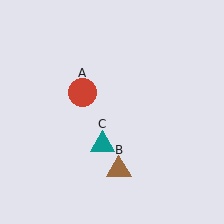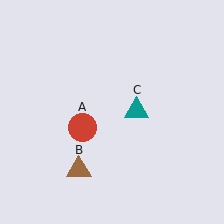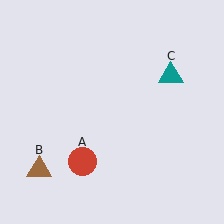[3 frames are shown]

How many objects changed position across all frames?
3 objects changed position: red circle (object A), brown triangle (object B), teal triangle (object C).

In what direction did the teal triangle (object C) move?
The teal triangle (object C) moved up and to the right.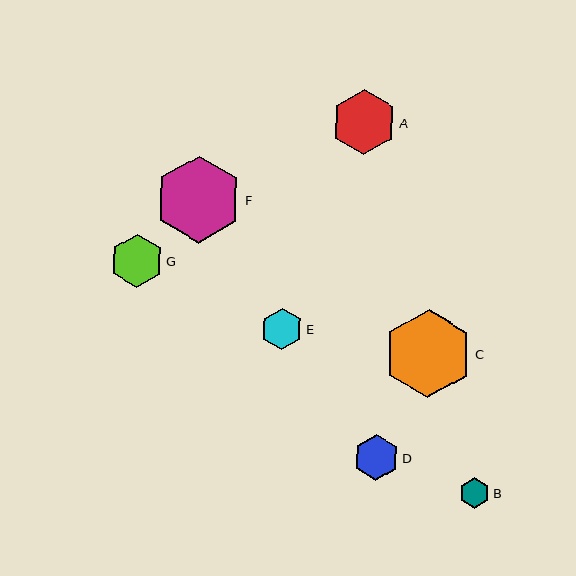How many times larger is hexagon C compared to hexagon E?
Hexagon C is approximately 2.1 times the size of hexagon E.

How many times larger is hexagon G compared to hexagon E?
Hexagon G is approximately 1.3 times the size of hexagon E.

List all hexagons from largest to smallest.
From largest to smallest: C, F, A, G, D, E, B.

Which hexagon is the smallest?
Hexagon B is the smallest with a size of approximately 30 pixels.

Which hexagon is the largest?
Hexagon C is the largest with a size of approximately 89 pixels.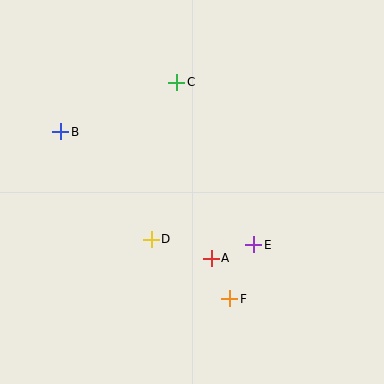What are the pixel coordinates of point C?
Point C is at (177, 82).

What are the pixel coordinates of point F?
Point F is at (230, 299).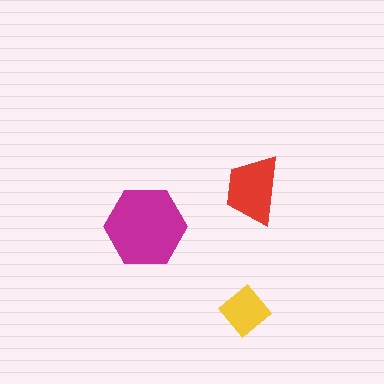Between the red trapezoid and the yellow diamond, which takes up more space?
The red trapezoid.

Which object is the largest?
The magenta hexagon.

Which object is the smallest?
The yellow diamond.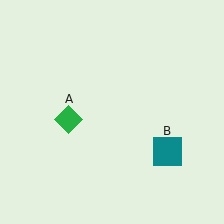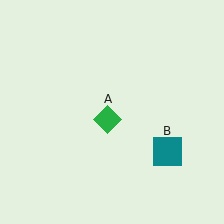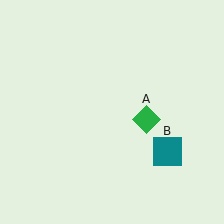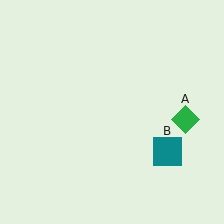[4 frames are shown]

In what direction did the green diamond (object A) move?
The green diamond (object A) moved right.